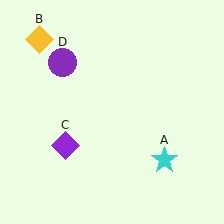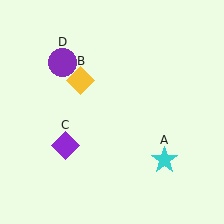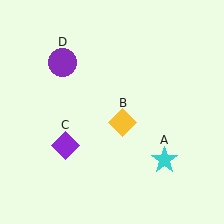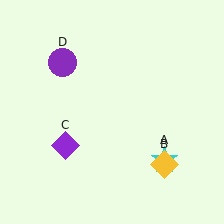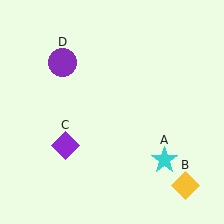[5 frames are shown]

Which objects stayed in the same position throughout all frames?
Cyan star (object A) and purple diamond (object C) and purple circle (object D) remained stationary.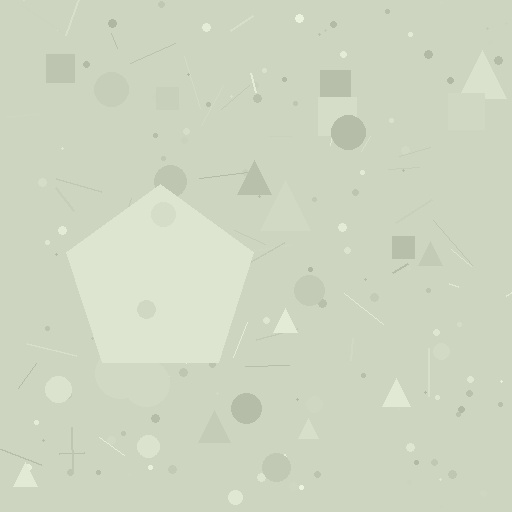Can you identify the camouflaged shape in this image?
The camouflaged shape is a pentagon.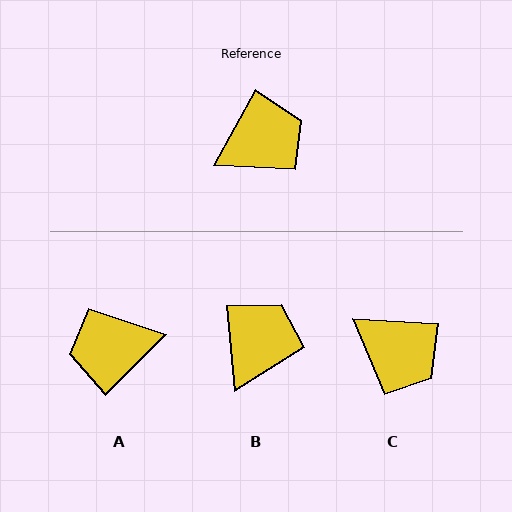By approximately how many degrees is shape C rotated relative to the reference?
Approximately 64 degrees clockwise.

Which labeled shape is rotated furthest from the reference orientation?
A, about 165 degrees away.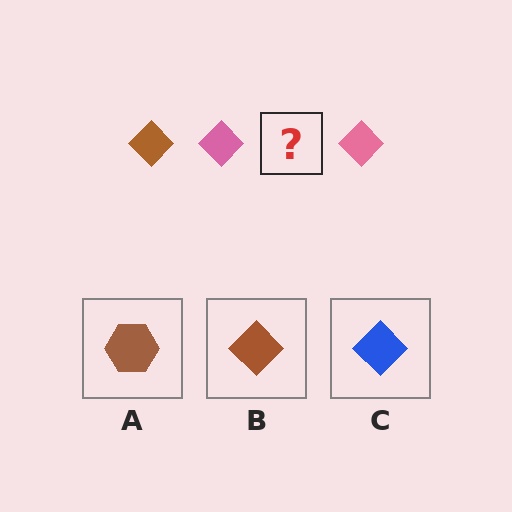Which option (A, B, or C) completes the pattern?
B.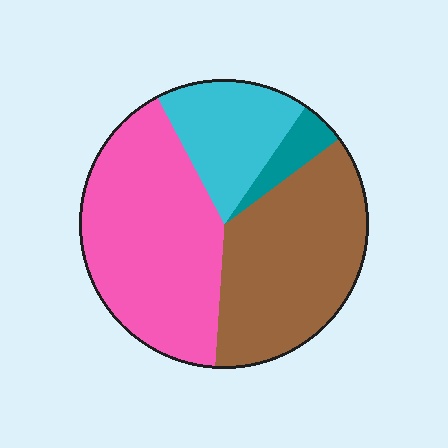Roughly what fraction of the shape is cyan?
Cyan takes up about one sixth (1/6) of the shape.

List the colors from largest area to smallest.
From largest to smallest: pink, brown, cyan, teal.